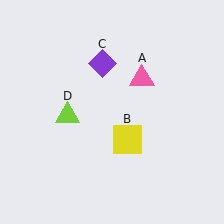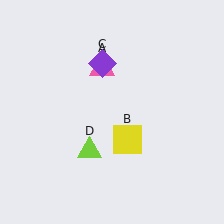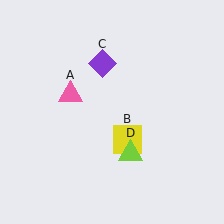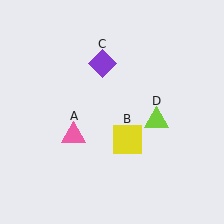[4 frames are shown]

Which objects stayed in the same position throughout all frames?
Yellow square (object B) and purple diamond (object C) remained stationary.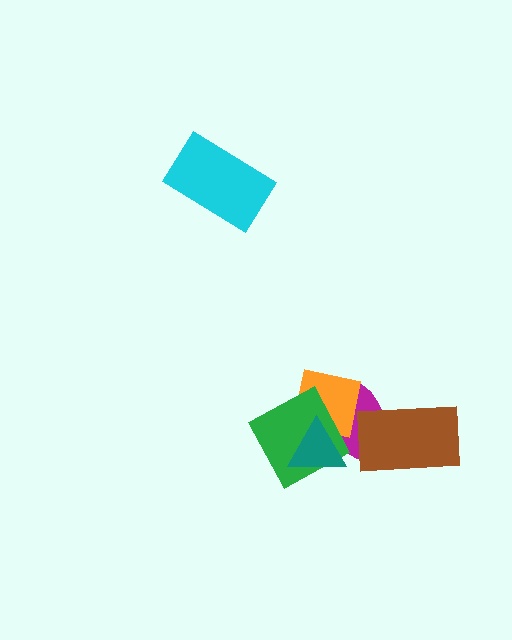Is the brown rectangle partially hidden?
No, no other shape covers it.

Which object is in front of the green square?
The teal triangle is in front of the green square.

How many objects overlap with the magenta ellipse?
4 objects overlap with the magenta ellipse.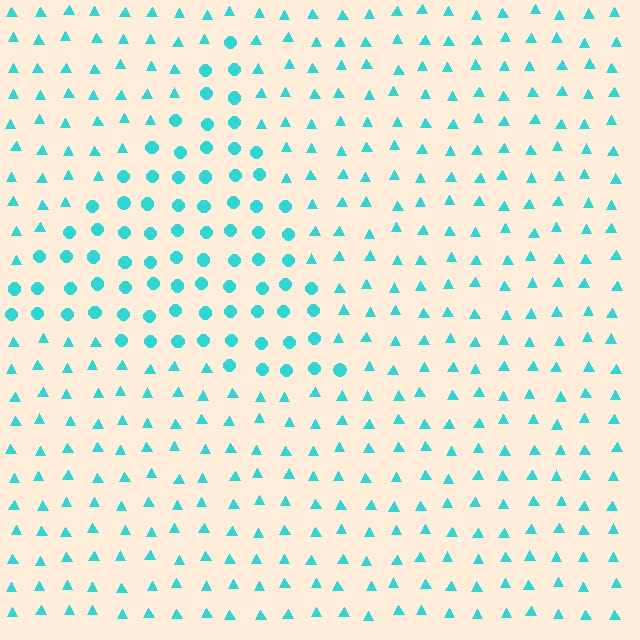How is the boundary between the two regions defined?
The boundary is defined by a change in element shape: circles inside vs. triangles outside. All elements share the same color and spacing.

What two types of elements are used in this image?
The image uses circles inside the triangle region and triangles outside it.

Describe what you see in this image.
The image is filled with small cyan elements arranged in a uniform grid. A triangle-shaped region contains circles, while the surrounding area contains triangles. The boundary is defined purely by the change in element shape.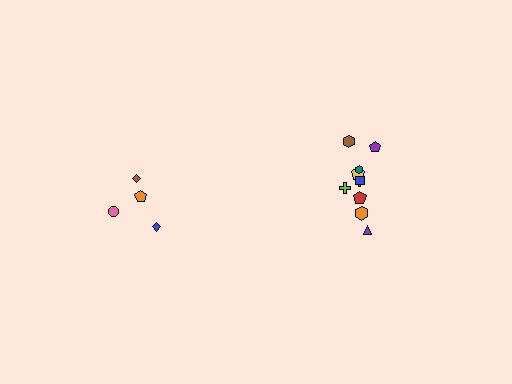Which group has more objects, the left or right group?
The right group.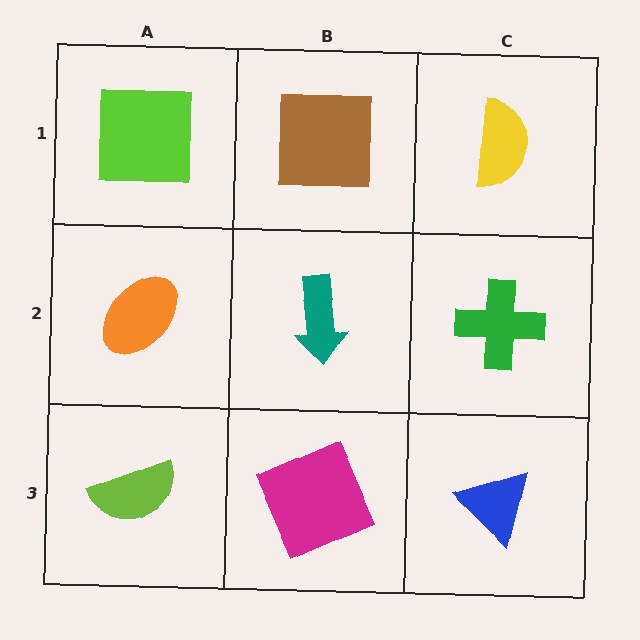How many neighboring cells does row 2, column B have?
4.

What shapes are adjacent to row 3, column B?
A teal arrow (row 2, column B), a lime semicircle (row 3, column A), a blue triangle (row 3, column C).